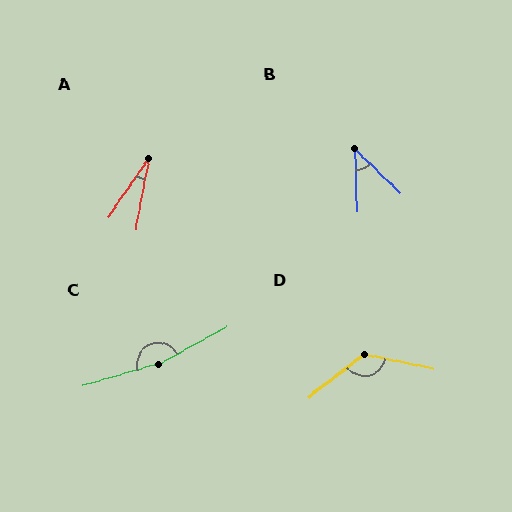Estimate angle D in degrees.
Approximately 131 degrees.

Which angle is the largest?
C, at approximately 168 degrees.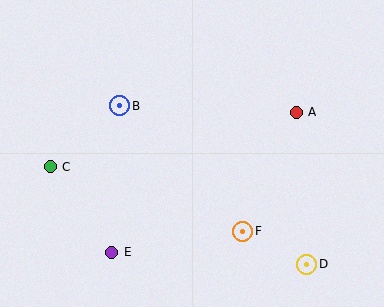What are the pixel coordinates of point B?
Point B is at (120, 106).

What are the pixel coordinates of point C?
Point C is at (50, 167).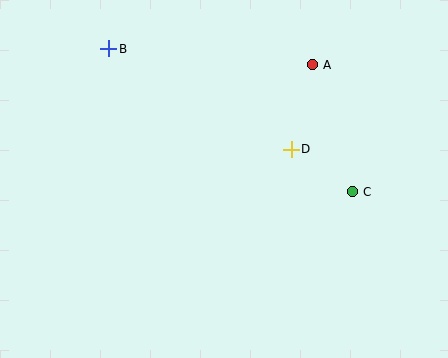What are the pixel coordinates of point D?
Point D is at (291, 149).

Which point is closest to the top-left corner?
Point B is closest to the top-left corner.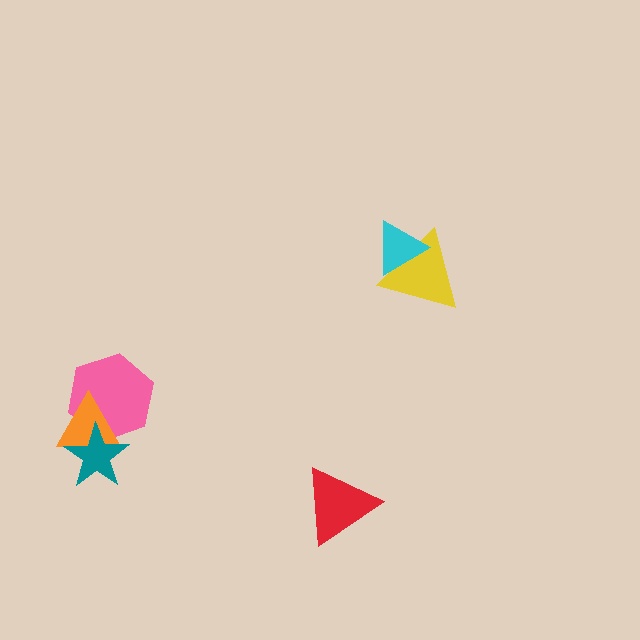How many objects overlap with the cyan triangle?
1 object overlaps with the cyan triangle.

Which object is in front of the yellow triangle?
The cyan triangle is in front of the yellow triangle.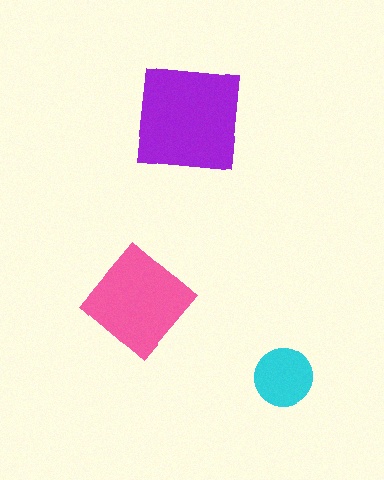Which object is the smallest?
The cyan circle.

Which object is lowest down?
The cyan circle is bottommost.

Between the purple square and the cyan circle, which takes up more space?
The purple square.